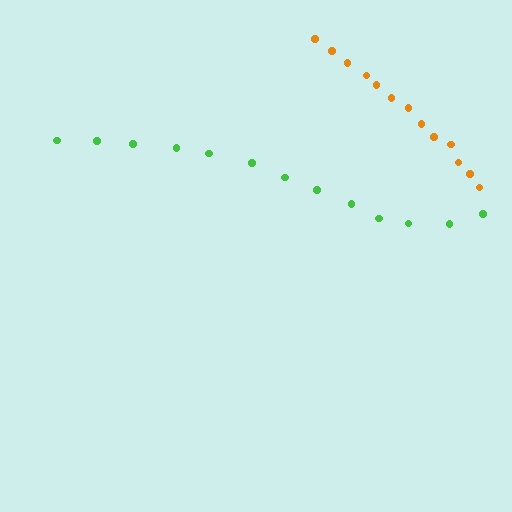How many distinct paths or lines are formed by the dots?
There are 2 distinct paths.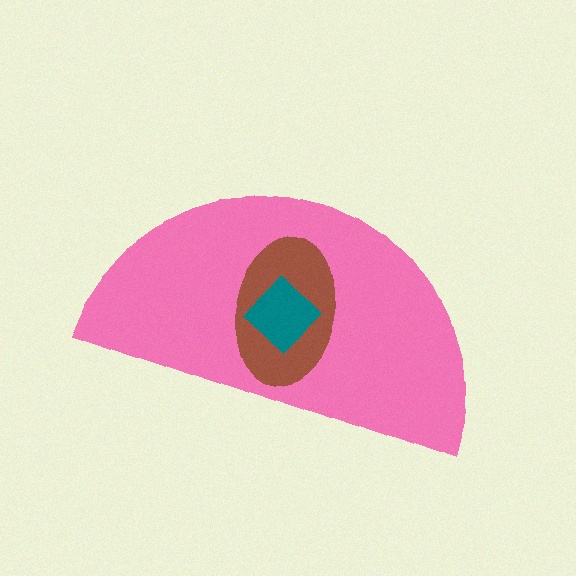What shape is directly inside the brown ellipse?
The teal diamond.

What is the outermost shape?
The pink semicircle.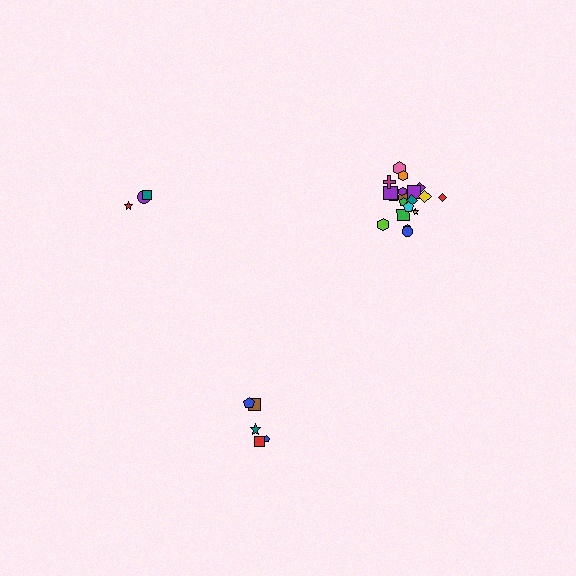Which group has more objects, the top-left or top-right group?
The top-right group.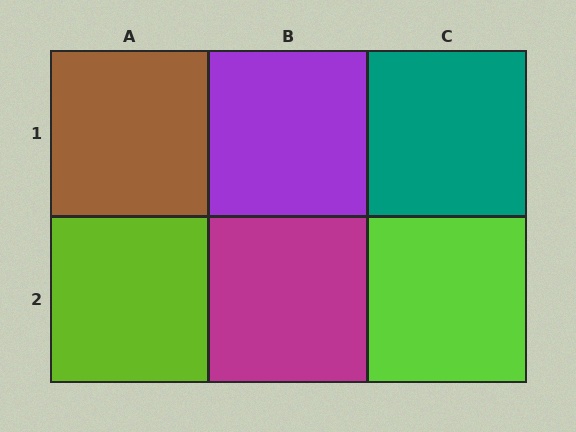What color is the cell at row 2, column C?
Lime.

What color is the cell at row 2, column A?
Lime.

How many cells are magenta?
1 cell is magenta.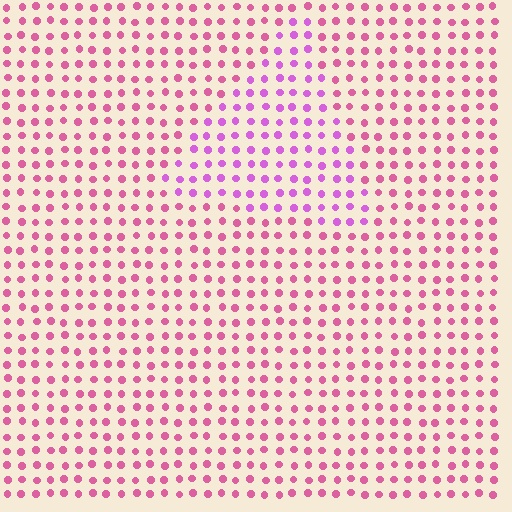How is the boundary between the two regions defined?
The boundary is defined purely by a slight shift in hue (about 33 degrees). Spacing, size, and orientation are identical on both sides.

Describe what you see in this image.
The image is filled with small pink elements in a uniform arrangement. A triangle-shaped region is visible where the elements are tinted to a slightly different hue, forming a subtle color boundary.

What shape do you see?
I see a triangle.